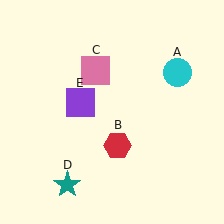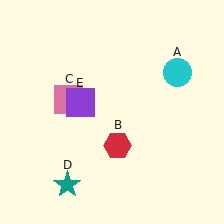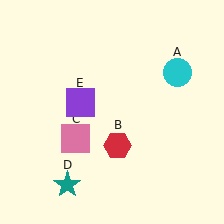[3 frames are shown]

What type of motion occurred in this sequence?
The pink square (object C) rotated counterclockwise around the center of the scene.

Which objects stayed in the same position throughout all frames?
Cyan circle (object A) and red hexagon (object B) and teal star (object D) and purple square (object E) remained stationary.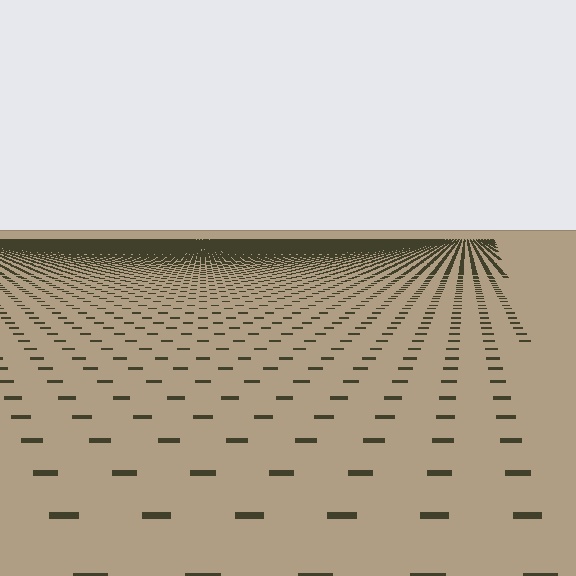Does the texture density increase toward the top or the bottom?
Density increases toward the top.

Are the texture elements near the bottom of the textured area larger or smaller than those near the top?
Larger. Near the bottom, elements are closer to the viewer and appear at a bigger on-screen size.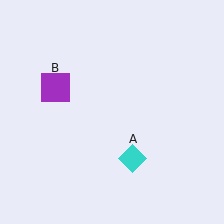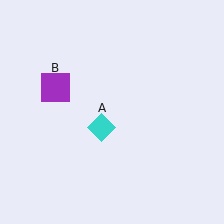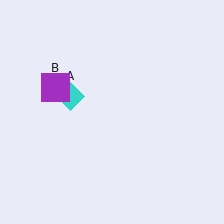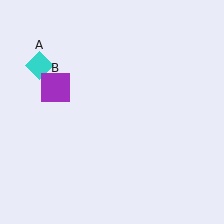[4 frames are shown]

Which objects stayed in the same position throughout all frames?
Purple square (object B) remained stationary.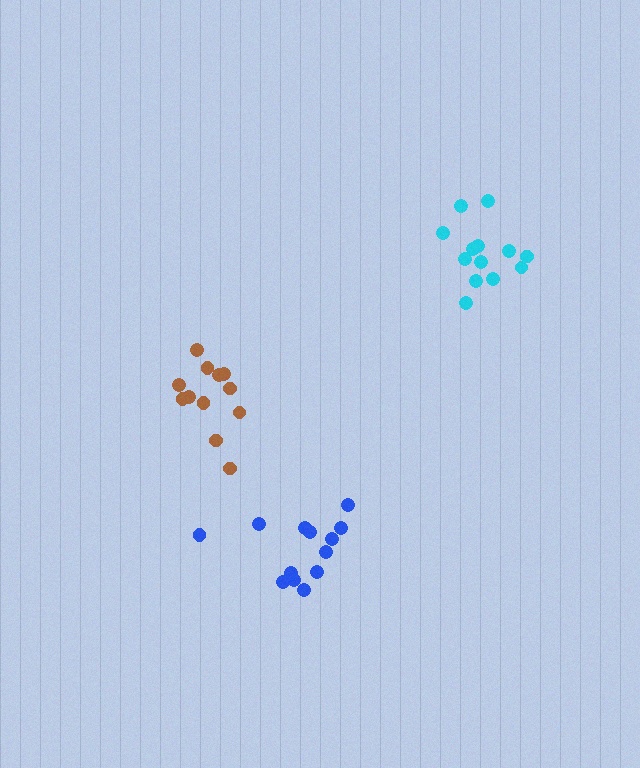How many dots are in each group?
Group 1: 13 dots, Group 2: 13 dots, Group 3: 12 dots (38 total).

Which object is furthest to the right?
The cyan cluster is rightmost.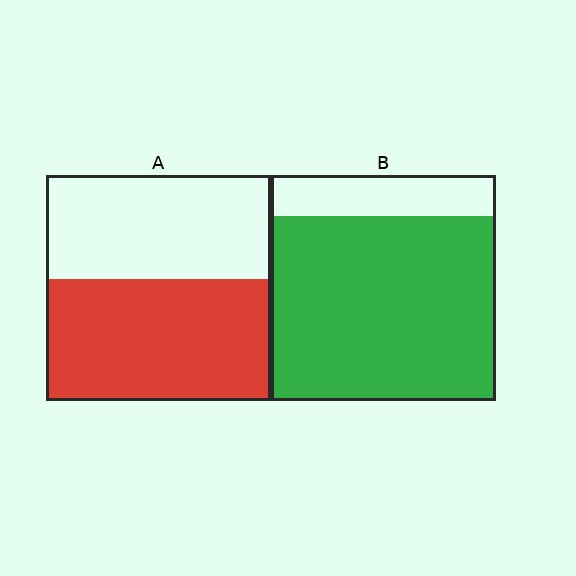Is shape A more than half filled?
Roughly half.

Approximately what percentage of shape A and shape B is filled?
A is approximately 55% and B is approximately 80%.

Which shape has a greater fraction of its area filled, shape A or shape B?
Shape B.